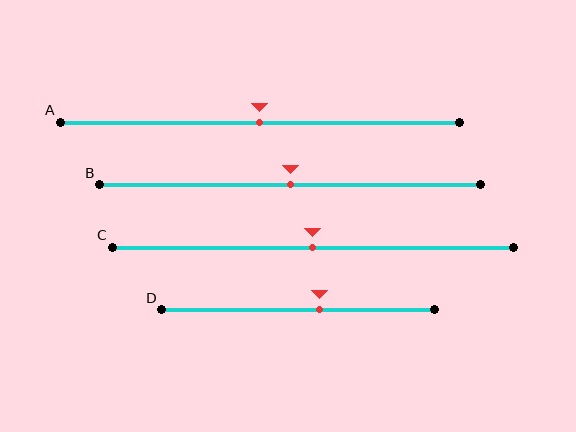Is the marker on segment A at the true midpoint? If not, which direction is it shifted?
Yes, the marker on segment A is at the true midpoint.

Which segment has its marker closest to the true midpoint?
Segment A has its marker closest to the true midpoint.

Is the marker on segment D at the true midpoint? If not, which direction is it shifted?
No, the marker on segment D is shifted to the right by about 8% of the segment length.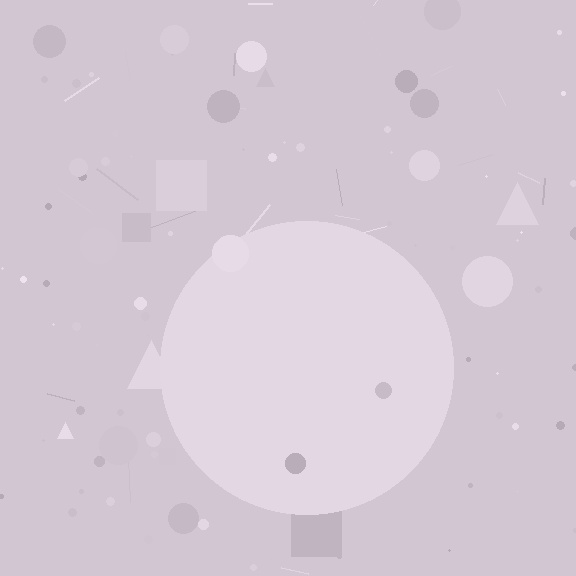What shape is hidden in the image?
A circle is hidden in the image.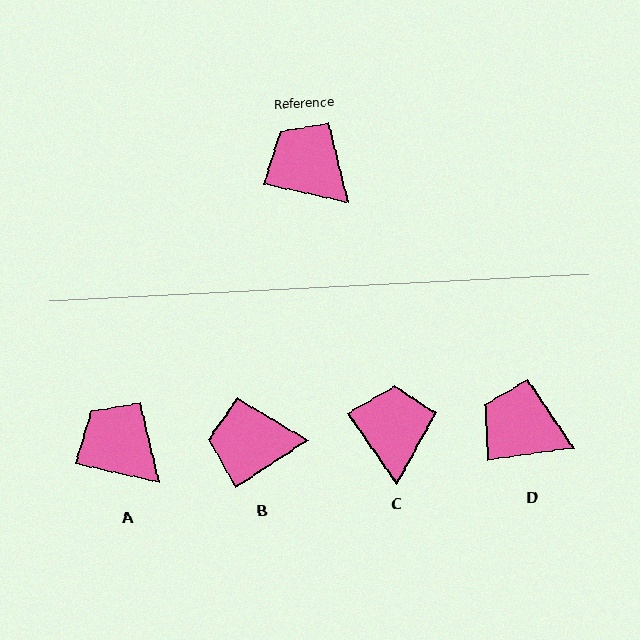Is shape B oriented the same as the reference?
No, it is off by about 45 degrees.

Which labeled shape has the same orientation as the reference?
A.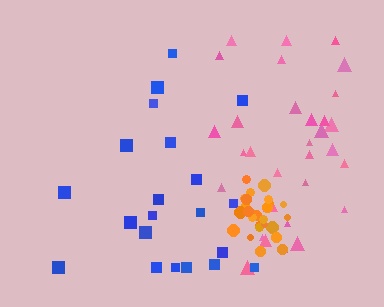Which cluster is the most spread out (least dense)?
Blue.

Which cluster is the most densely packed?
Orange.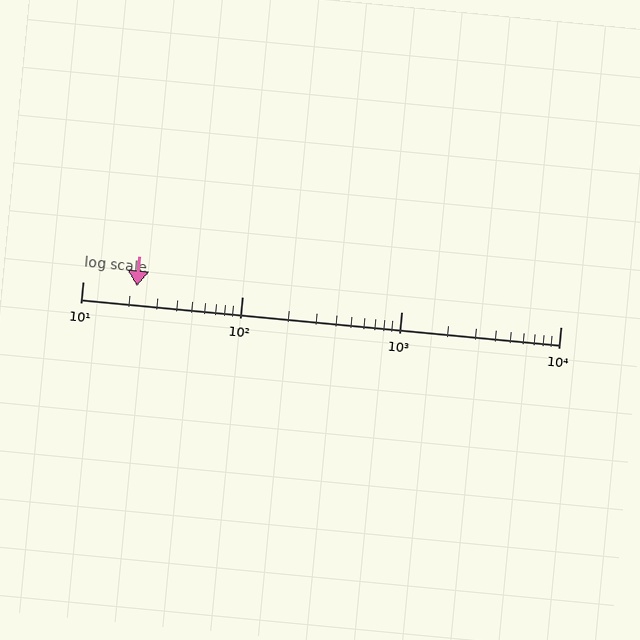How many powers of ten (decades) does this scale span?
The scale spans 3 decades, from 10 to 10000.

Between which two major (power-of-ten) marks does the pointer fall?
The pointer is between 10 and 100.